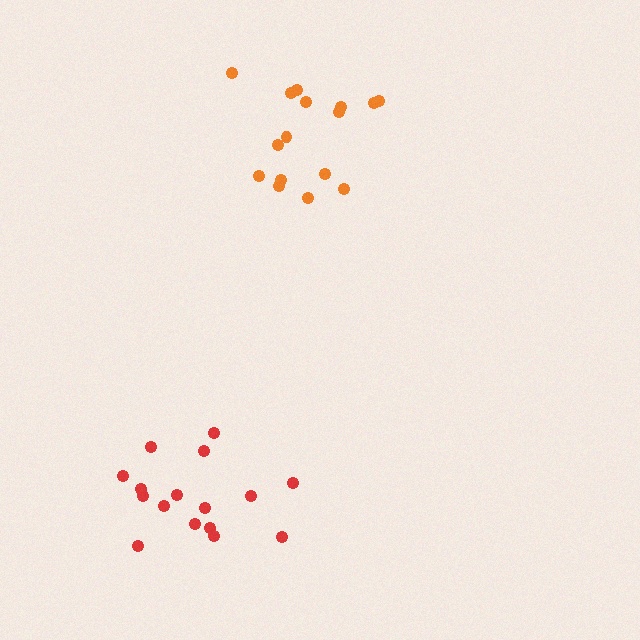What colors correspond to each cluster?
The clusters are colored: orange, red.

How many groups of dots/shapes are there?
There are 2 groups.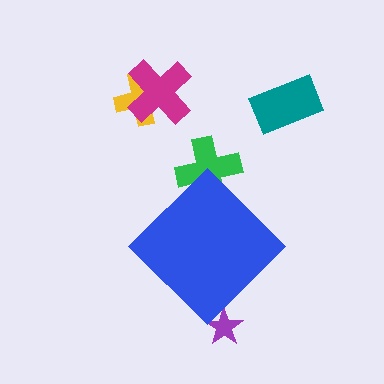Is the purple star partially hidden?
Yes, the purple star is partially hidden behind the blue diamond.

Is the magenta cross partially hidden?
No, the magenta cross is fully visible.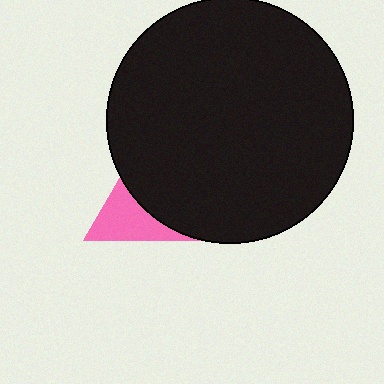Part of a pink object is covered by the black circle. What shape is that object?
It is a triangle.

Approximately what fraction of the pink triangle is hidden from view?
Roughly 57% of the pink triangle is hidden behind the black circle.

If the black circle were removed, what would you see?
You would see the complete pink triangle.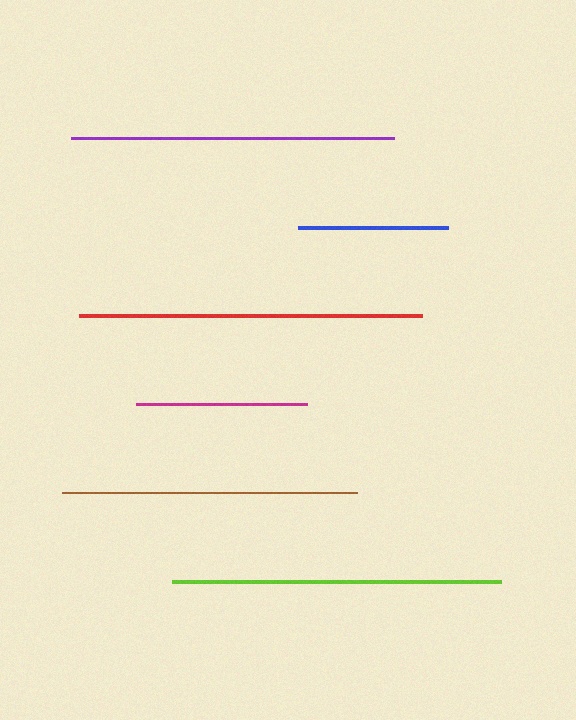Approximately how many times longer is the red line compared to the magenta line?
The red line is approximately 2.0 times the length of the magenta line.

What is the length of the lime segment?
The lime segment is approximately 328 pixels long.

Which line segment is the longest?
The red line is the longest at approximately 342 pixels.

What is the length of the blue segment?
The blue segment is approximately 149 pixels long.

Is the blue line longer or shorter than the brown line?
The brown line is longer than the blue line.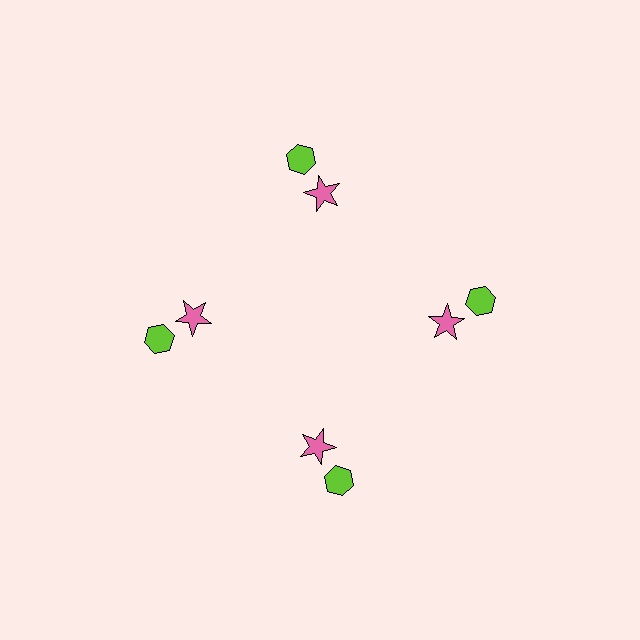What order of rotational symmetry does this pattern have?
This pattern has 4-fold rotational symmetry.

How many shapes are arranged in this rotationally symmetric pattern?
There are 8 shapes, arranged in 4 groups of 2.